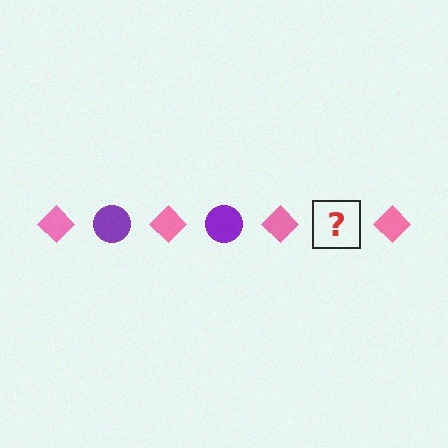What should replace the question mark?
The question mark should be replaced with a purple circle.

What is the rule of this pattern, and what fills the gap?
The rule is that the pattern alternates between pink diamond and purple circle. The gap should be filled with a purple circle.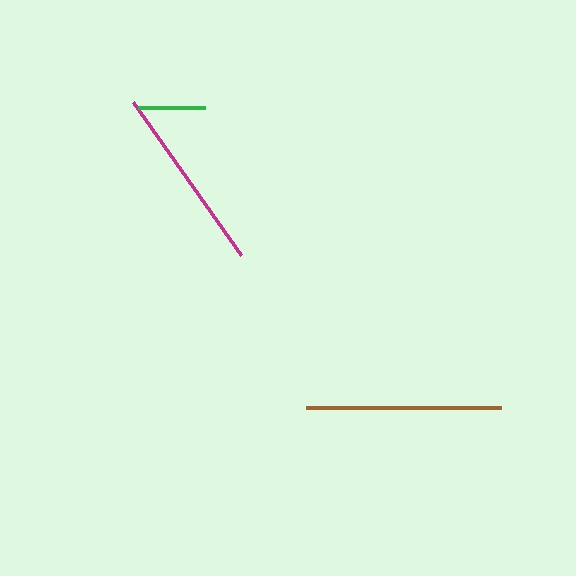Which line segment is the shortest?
The green line is the shortest at approximately 67 pixels.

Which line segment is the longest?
The brown line is the longest at approximately 195 pixels.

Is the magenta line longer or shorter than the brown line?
The brown line is longer than the magenta line.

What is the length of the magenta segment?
The magenta segment is approximately 188 pixels long.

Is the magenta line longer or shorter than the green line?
The magenta line is longer than the green line.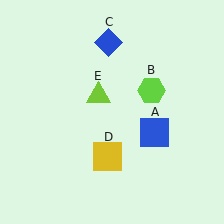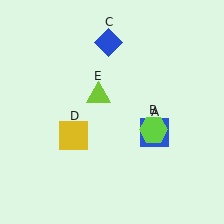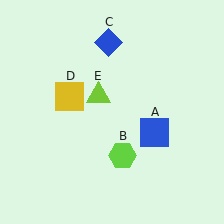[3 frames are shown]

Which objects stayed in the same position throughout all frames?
Blue square (object A) and blue diamond (object C) and lime triangle (object E) remained stationary.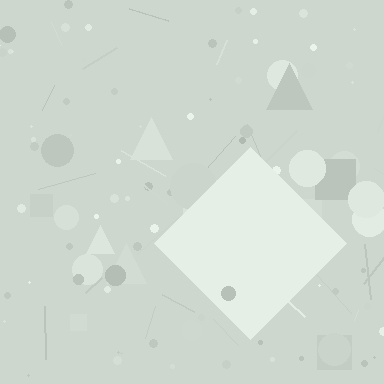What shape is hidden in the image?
A diamond is hidden in the image.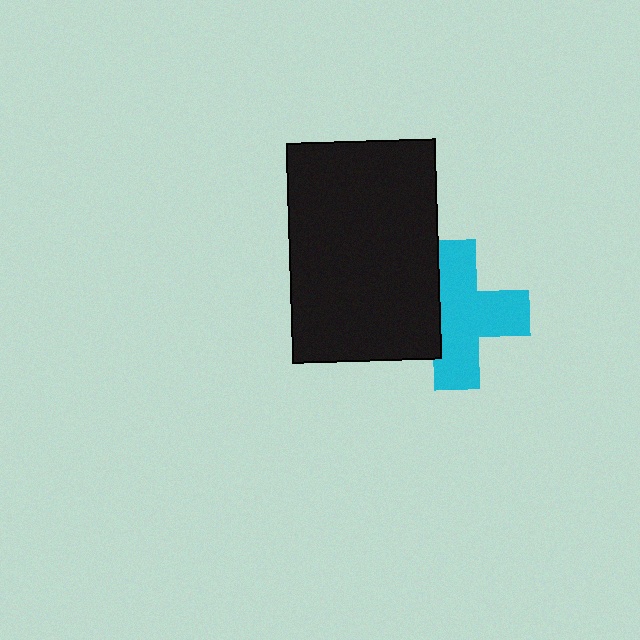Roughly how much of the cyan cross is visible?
Most of it is visible (roughly 69%).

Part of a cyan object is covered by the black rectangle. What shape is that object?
It is a cross.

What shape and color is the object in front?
The object in front is a black rectangle.